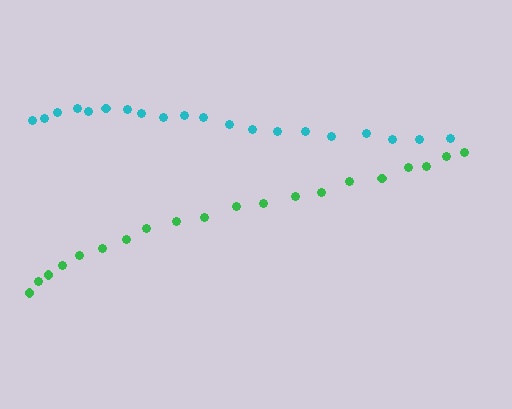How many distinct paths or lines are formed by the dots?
There are 2 distinct paths.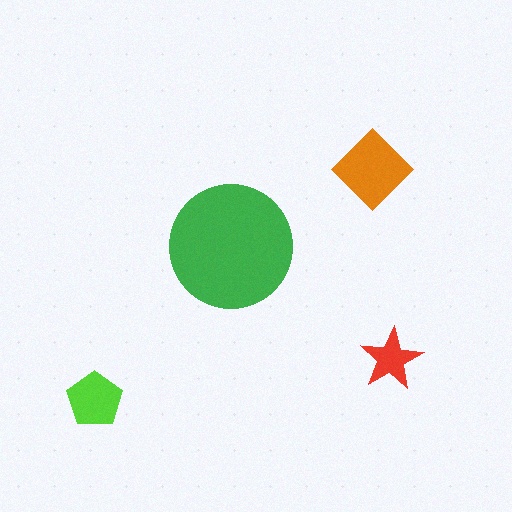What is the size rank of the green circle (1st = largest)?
1st.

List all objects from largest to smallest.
The green circle, the orange diamond, the lime pentagon, the red star.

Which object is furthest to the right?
The red star is rightmost.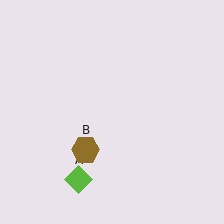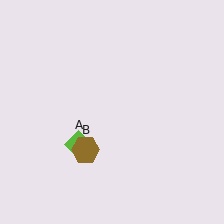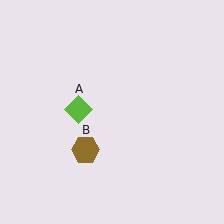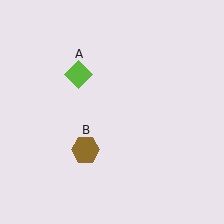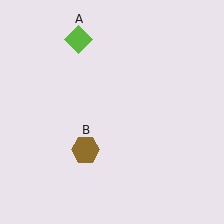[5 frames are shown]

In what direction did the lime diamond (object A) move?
The lime diamond (object A) moved up.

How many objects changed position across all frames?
1 object changed position: lime diamond (object A).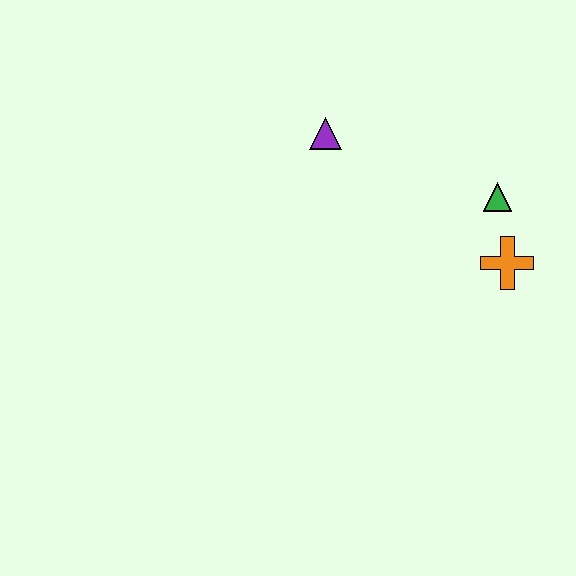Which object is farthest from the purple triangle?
The orange cross is farthest from the purple triangle.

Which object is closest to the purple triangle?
The green triangle is closest to the purple triangle.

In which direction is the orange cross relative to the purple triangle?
The orange cross is to the right of the purple triangle.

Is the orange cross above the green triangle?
No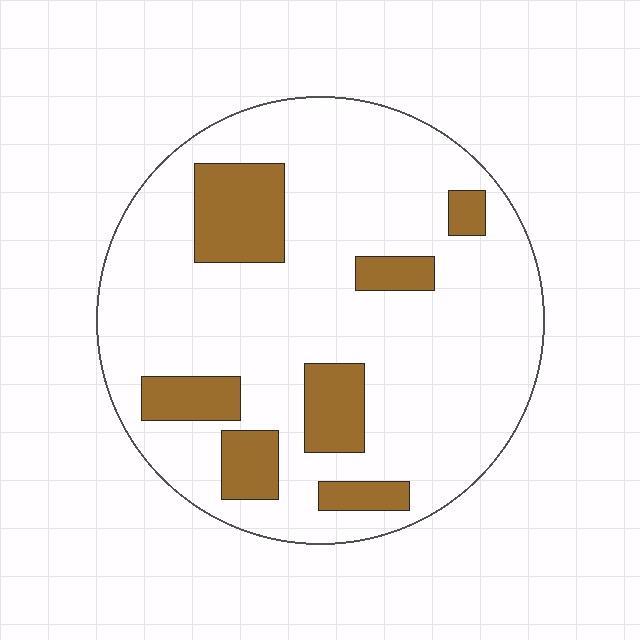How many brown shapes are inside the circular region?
7.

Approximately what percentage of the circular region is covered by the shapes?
Approximately 20%.